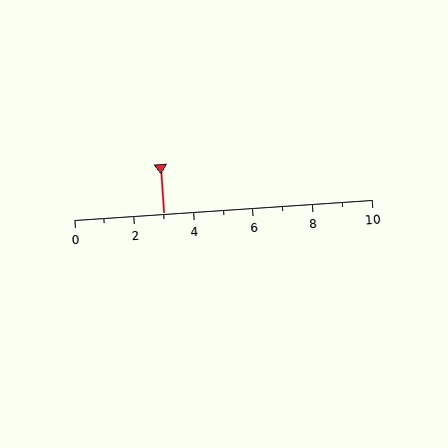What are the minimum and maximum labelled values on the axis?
The axis runs from 0 to 10.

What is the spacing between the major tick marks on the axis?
The major ticks are spaced 2 apart.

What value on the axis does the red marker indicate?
The marker indicates approximately 3.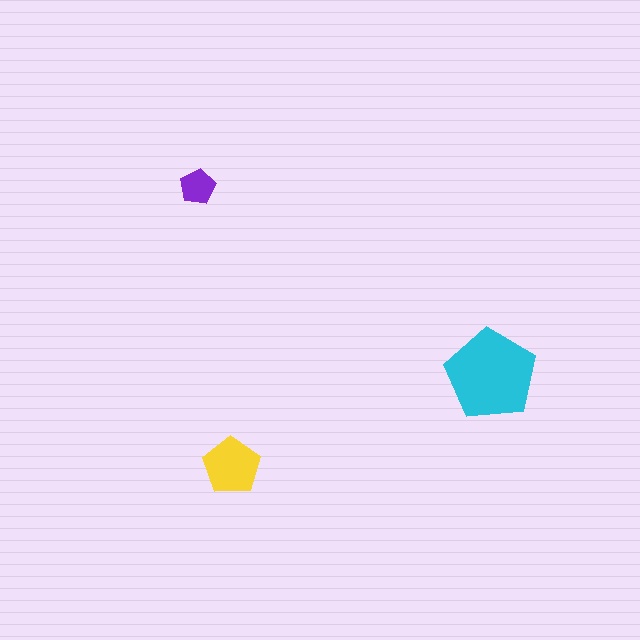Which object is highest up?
The purple pentagon is topmost.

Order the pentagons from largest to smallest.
the cyan one, the yellow one, the purple one.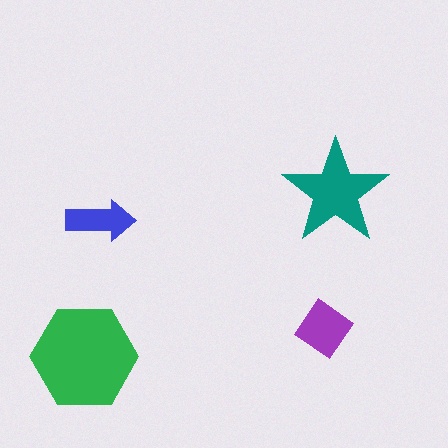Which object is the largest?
The green hexagon.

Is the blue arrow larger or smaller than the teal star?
Smaller.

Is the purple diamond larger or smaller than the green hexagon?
Smaller.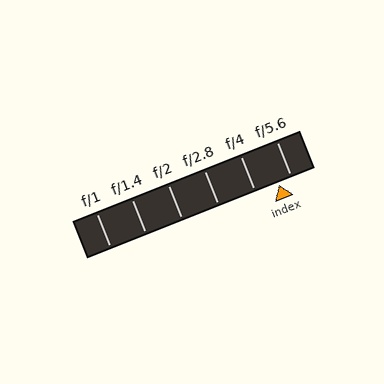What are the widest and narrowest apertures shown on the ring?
The widest aperture shown is f/1 and the narrowest is f/5.6.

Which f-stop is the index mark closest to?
The index mark is closest to f/5.6.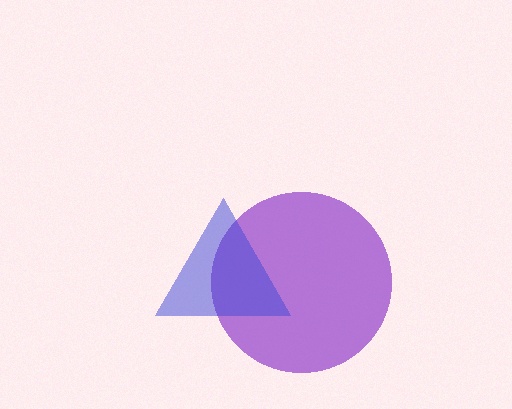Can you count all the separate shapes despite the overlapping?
Yes, there are 2 separate shapes.